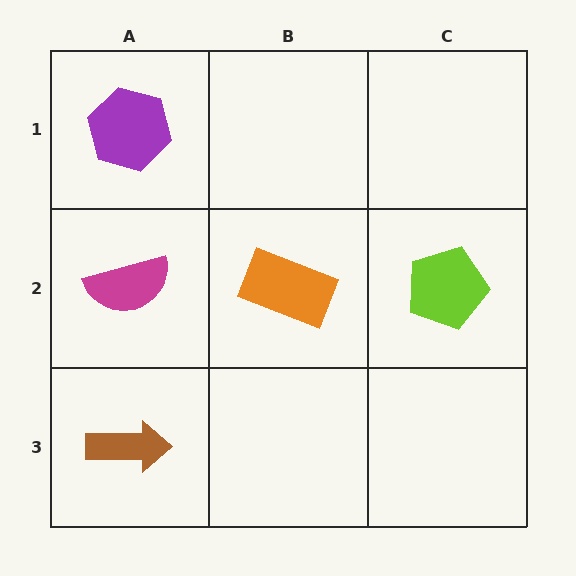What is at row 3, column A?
A brown arrow.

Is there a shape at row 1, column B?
No, that cell is empty.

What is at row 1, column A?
A purple hexagon.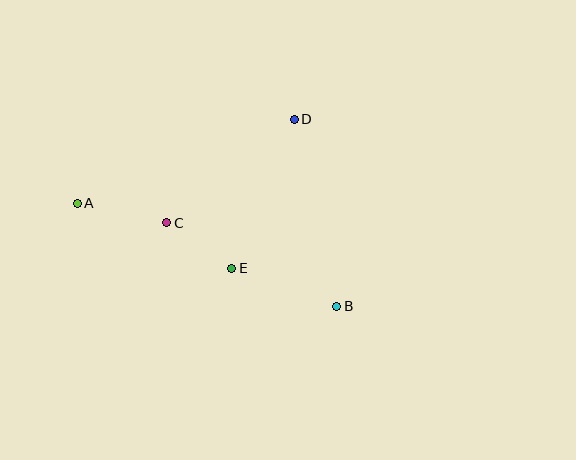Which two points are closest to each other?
Points C and E are closest to each other.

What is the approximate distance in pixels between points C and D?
The distance between C and D is approximately 164 pixels.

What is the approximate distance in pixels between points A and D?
The distance between A and D is approximately 233 pixels.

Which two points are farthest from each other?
Points A and B are farthest from each other.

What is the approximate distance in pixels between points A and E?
The distance between A and E is approximately 168 pixels.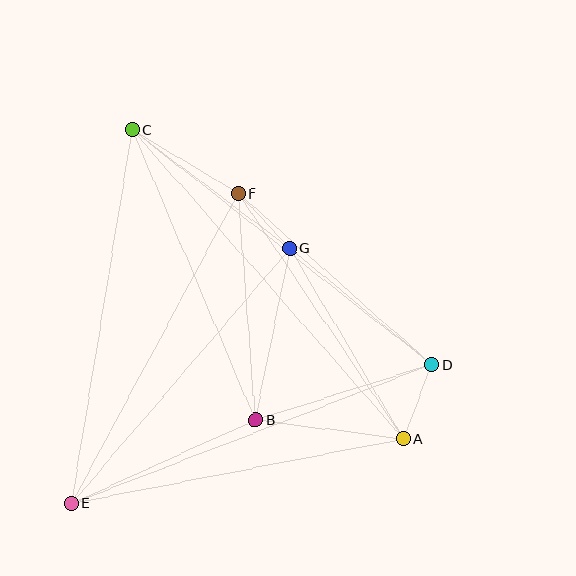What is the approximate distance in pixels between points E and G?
The distance between E and G is approximately 336 pixels.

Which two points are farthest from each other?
Points A and C are farthest from each other.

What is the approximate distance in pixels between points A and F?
The distance between A and F is approximately 296 pixels.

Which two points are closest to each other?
Points F and G are closest to each other.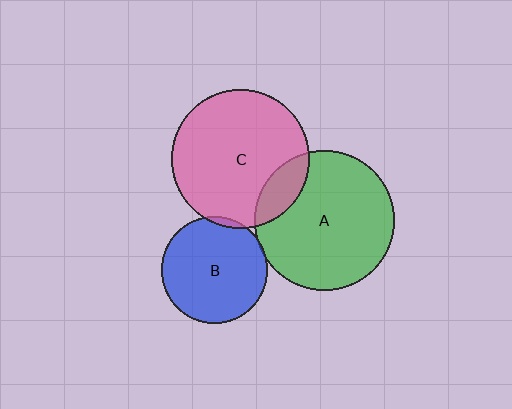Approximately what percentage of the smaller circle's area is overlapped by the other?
Approximately 15%.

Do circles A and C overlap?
Yes.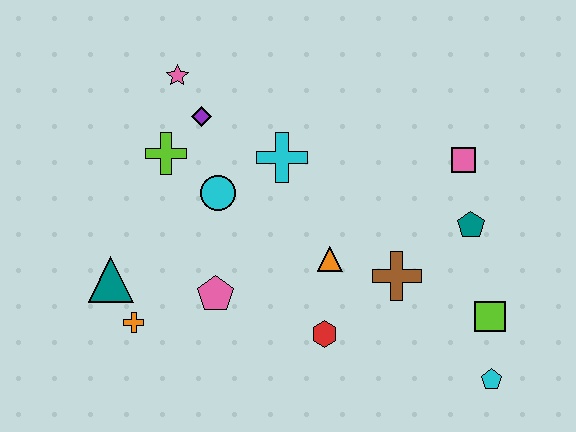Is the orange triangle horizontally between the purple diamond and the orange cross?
No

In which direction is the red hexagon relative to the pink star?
The red hexagon is below the pink star.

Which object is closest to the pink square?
The teal pentagon is closest to the pink square.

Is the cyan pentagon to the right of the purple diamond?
Yes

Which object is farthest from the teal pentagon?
The teal triangle is farthest from the teal pentagon.